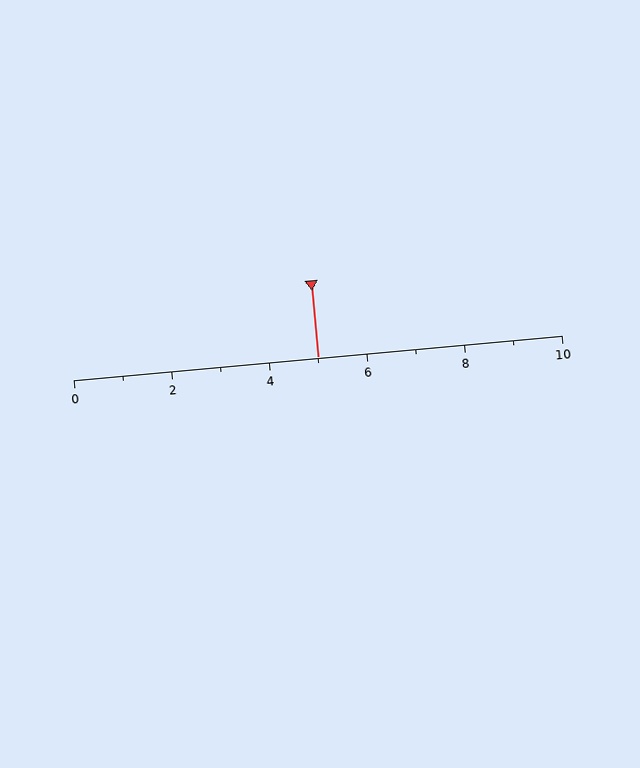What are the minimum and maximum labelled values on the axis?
The axis runs from 0 to 10.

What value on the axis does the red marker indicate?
The marker indicates approximately 5.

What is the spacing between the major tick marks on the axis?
The major ticks are spaced 2 apart.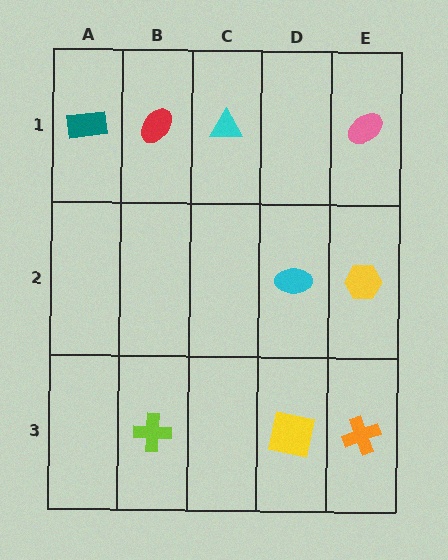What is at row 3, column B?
A lime cross.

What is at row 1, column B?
A red ellipse.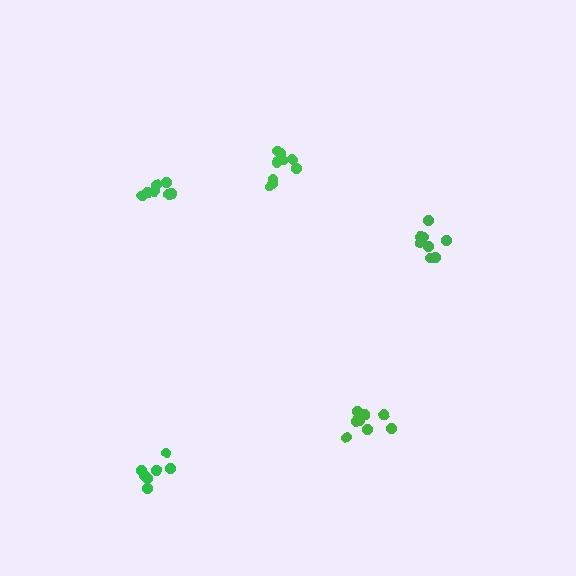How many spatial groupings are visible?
There are 5 spatial groupings.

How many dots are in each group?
Group 1: 7 dots, Group 2: 8 dots, Group 3: 9 dots, Group 4: 9 dots, Group 5: 7 dots (40 total).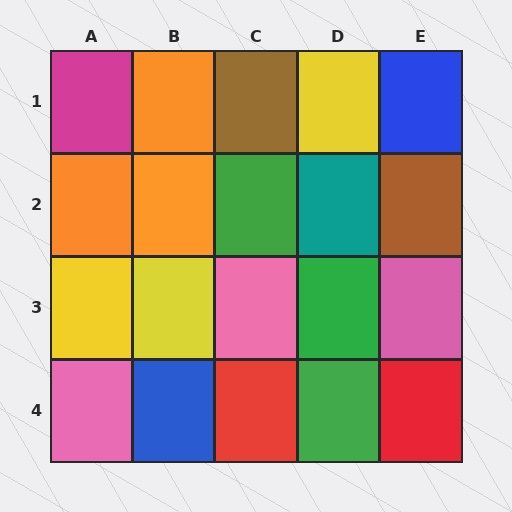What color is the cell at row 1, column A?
Magenta.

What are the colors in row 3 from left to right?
Yellow, yellow, pink, green, pink.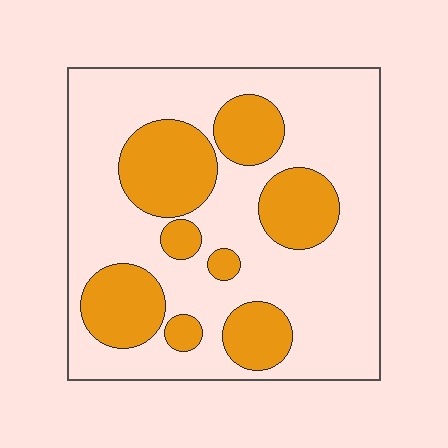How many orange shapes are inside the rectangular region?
8.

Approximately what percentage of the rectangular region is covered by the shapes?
Approximately 30%.